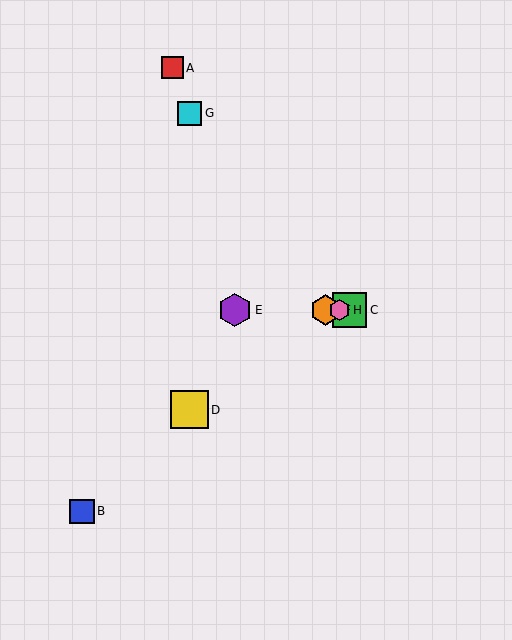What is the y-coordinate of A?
Object A is at y≈68.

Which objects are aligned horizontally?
Objects C, E, F, H are aligned horizontally.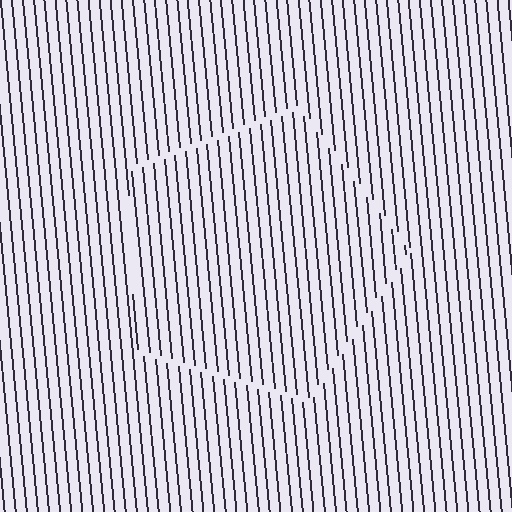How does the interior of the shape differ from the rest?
The interior of the shape contains the same grating, shifted by half a period — the contour is defined by the phase discontinuity where line-ends from the inner and outer gratings abut.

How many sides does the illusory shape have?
5 sides — the line-ends trace a pentagon.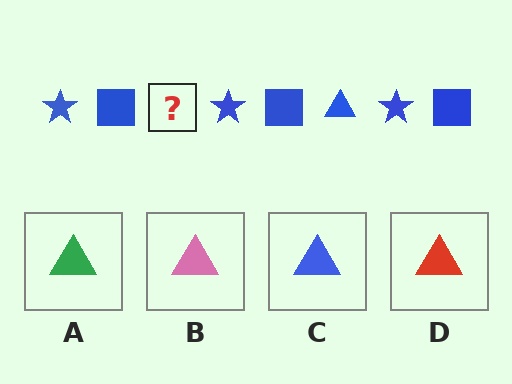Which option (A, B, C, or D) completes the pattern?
C.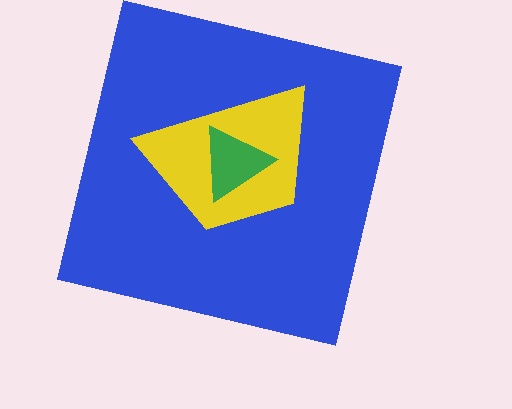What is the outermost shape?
The blue square.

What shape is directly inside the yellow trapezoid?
The green triangle.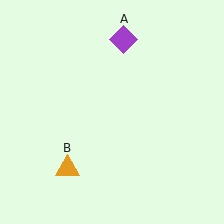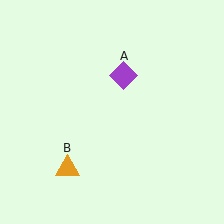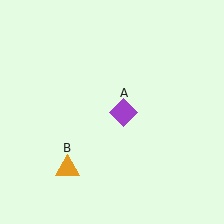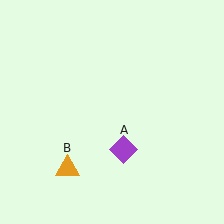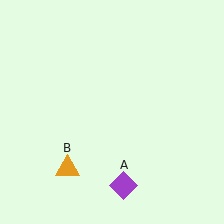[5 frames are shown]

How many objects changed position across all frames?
1 object changed position: purple diamond (object A).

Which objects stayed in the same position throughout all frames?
Orange triangle (object B) remained stationary.